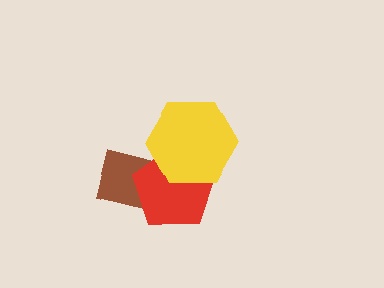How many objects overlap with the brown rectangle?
2 objects overlap with the brown rectangle.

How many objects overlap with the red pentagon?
2 objects overlap with the red pentagon.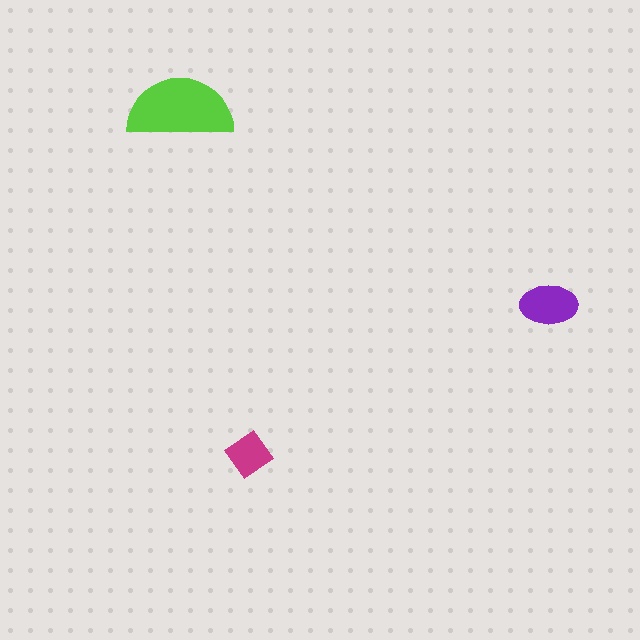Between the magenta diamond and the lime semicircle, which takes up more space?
The lime semicircle.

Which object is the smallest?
The magenta diamond.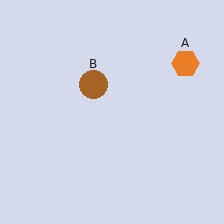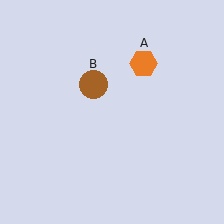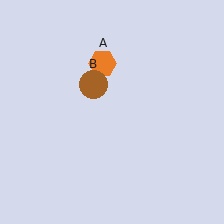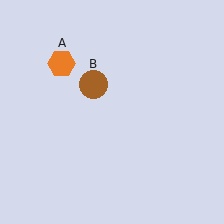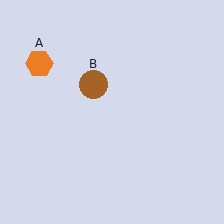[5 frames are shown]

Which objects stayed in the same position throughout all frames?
Brown circle (object B) remained stationary.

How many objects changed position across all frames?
1 object changed position: orange hexagon (object A).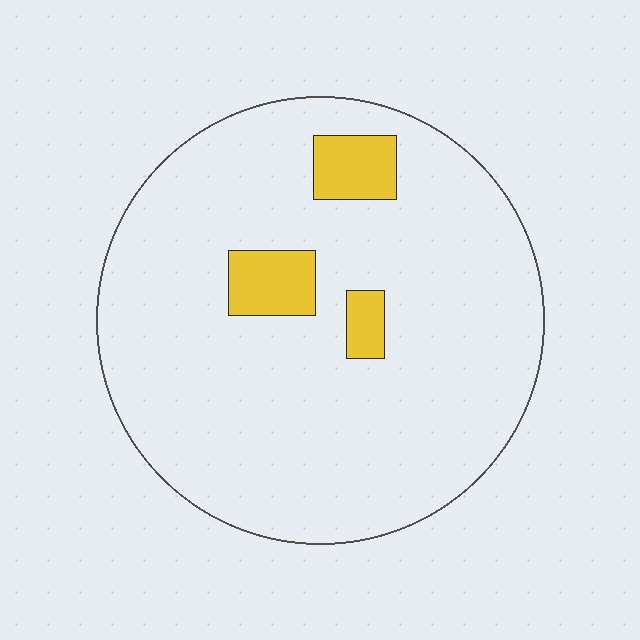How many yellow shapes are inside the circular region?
3.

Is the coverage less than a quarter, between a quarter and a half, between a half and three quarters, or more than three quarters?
Less than a quarter.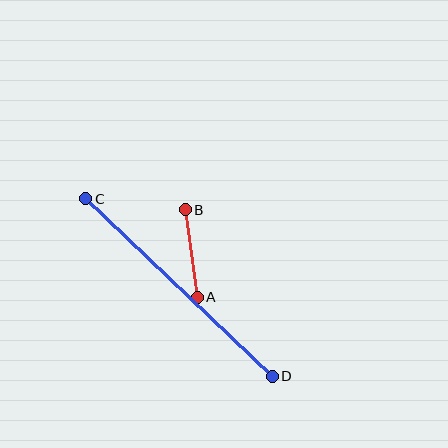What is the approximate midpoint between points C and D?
The midpoint is at approximately (179, 287) pixels.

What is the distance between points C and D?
The distance is approximately 257 pixels.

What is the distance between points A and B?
The distance is approximately 88 pixels.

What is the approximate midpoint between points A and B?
The midpoint is at approximately (191, 253) pixels.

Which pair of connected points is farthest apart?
Points C and D are farthest apart.